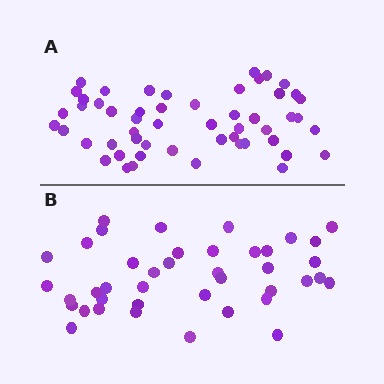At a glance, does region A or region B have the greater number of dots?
Region A (the top region) has more dots.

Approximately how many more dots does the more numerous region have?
Region A has roughly 12 or so more dots than region B.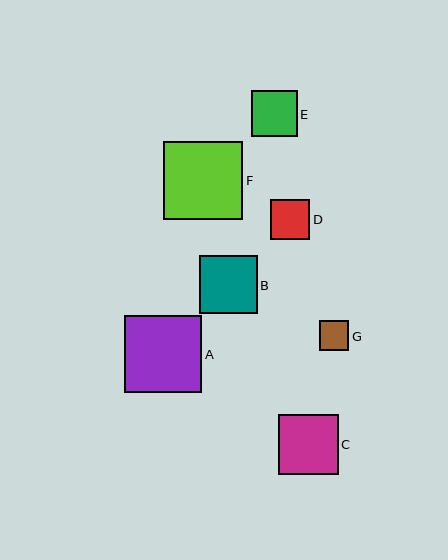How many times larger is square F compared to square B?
Square F is approximately 1.4 times the size of square B.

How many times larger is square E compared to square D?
Square E is approximately 1.2 times the size of square D.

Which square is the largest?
Square F is the largest with a size of approximately 79 pixels.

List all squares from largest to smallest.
From largest to smallest: F, A, C, B, E, D, G.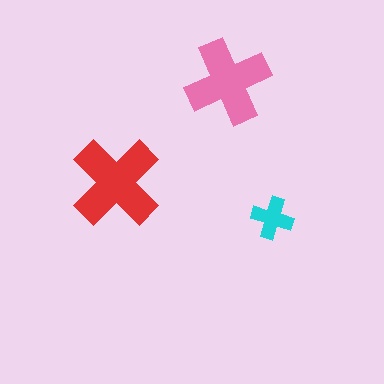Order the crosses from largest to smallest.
the red one, the pink one, the cyan one.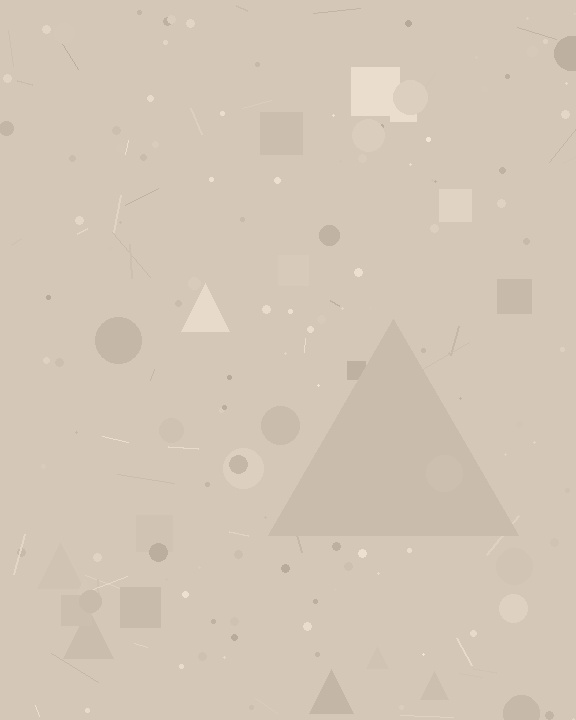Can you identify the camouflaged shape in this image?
The camouflaged shape is a triangle.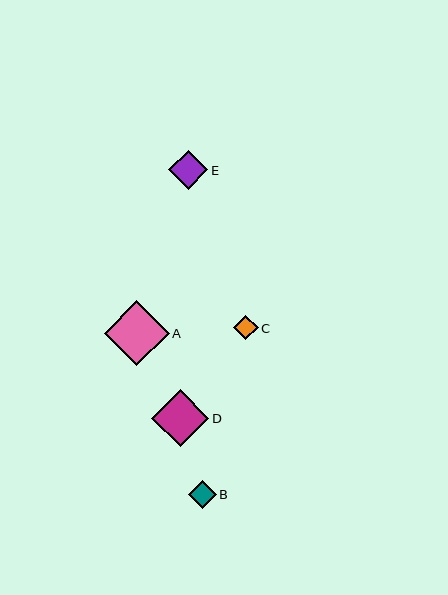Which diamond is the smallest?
Diamond C is the smallest with a size of approximately 25 pixels.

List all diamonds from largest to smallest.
From largest to smallest: A, D, E, B, C.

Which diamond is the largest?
Diamond A is the largest with a size of approximately 65 pixels.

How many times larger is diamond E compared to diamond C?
Diamond E is approximately 1.6 times the size of diamond C.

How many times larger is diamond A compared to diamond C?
Diamond A is approximately 2.6 times the size of diamond C.